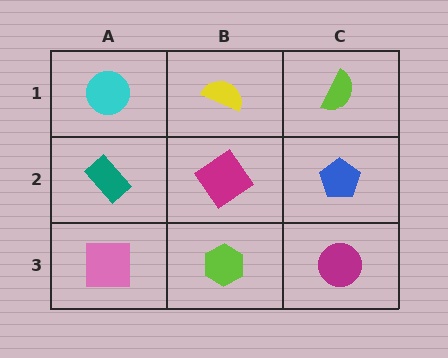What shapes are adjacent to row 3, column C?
A blue pentagon (row 2, column C), a lime hexagon (row 3, column B).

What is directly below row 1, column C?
A blue pentagon.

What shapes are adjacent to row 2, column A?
A cyan circle (row 1, column A), a pink square (row 3, column A), a magenta diamond (row 2, column B).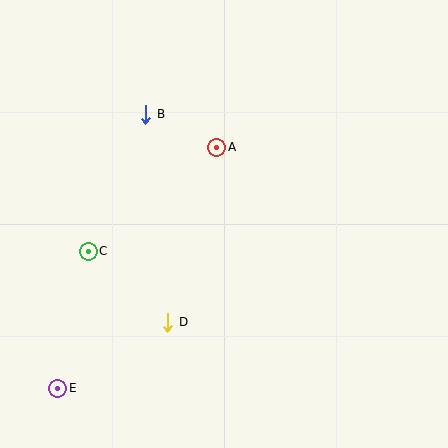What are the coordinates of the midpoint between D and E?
The midpoint between D and E is at (113, 355).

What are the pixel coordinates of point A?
Point A is at (217, 147).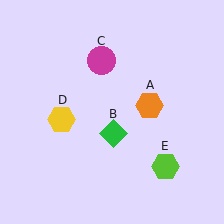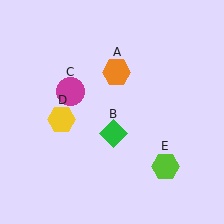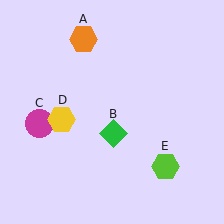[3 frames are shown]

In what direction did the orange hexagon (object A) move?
The orange hexagon (object A) moved up and to the left.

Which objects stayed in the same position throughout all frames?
Green diamond (object B) and yellow hexagon (object D) and lime hexagon (object E) remained stationary.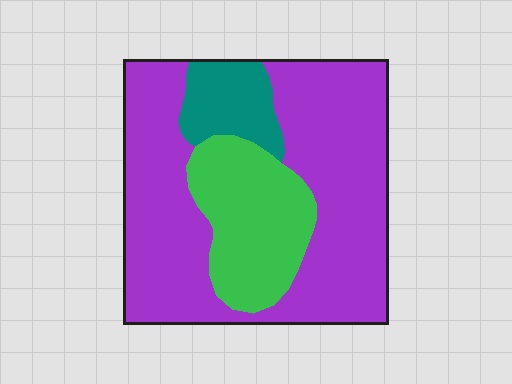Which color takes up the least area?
Teal, at roughly 10%.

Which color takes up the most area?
Purple, at roughly 65%.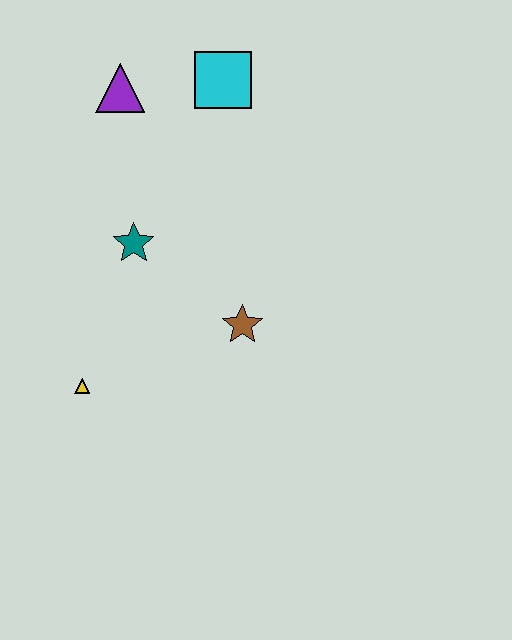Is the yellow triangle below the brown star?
Yes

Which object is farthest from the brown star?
The purple triangle is farthest from the brown star.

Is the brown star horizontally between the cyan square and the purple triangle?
No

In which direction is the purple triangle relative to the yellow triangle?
The purple triangle is above the yellow triangle.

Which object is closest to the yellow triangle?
The teal star is closest to the yellow triangle.